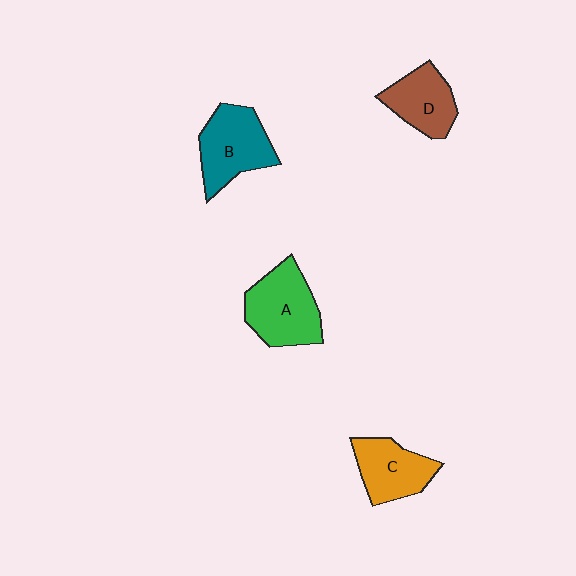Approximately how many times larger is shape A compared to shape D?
Approximately 1.3 times.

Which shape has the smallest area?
Shape D (brown).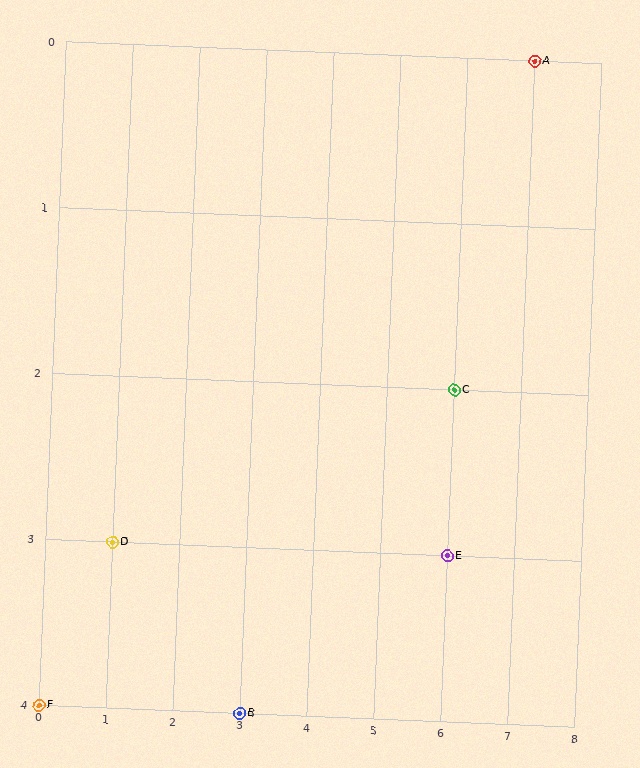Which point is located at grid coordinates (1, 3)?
Point D is at (1, 3).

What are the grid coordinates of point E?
Point E is at grid coordinates (6, 3).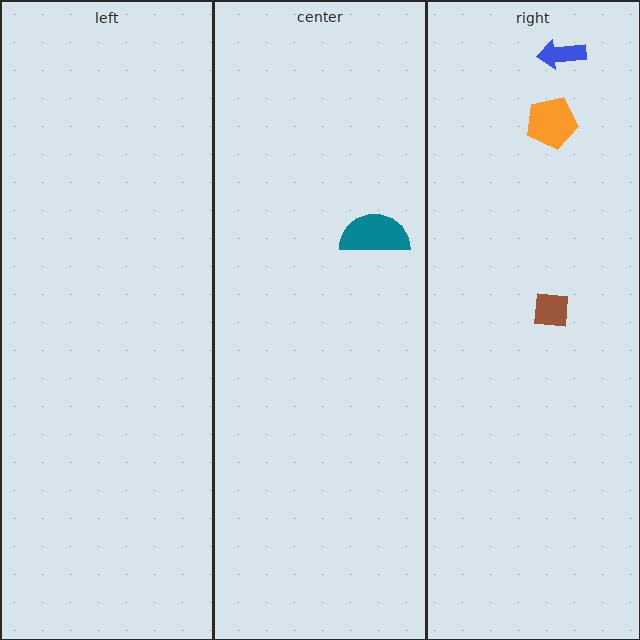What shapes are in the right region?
The blue arrow, the brown square, the orange pentagon.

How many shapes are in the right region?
3.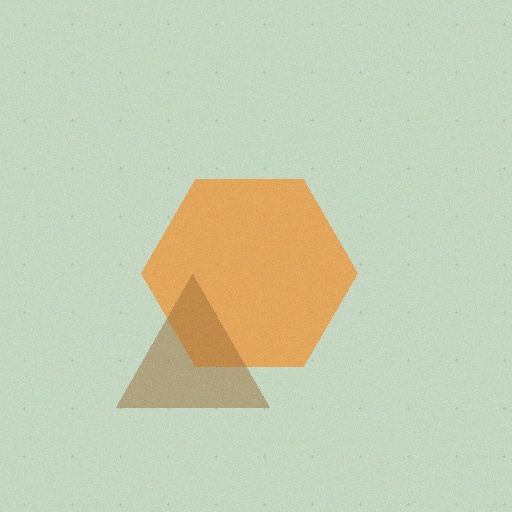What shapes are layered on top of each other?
The layered shapes are: an orange hexagon, a brown triangle.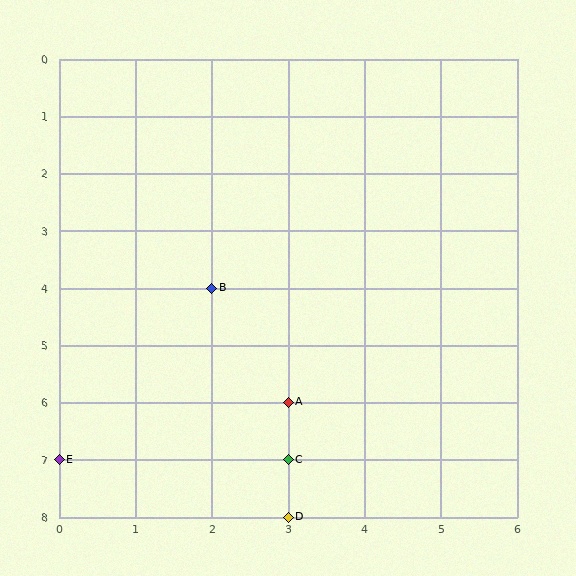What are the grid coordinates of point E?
Point E is at grid coordinates (0, 7).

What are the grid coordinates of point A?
Point A is at grid coordinates (3, 6).